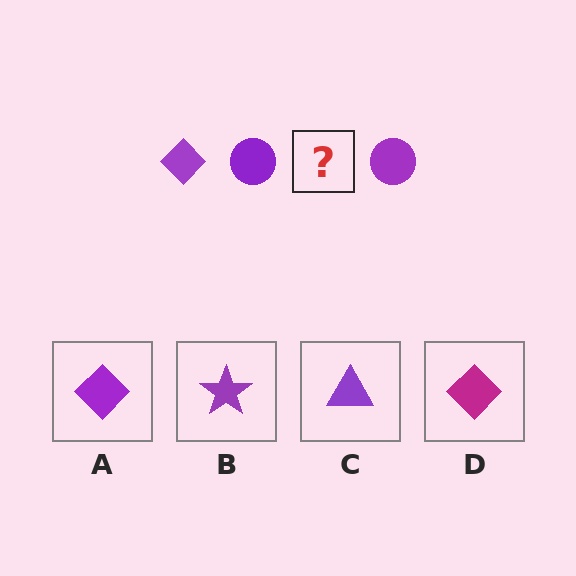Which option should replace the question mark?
Option A.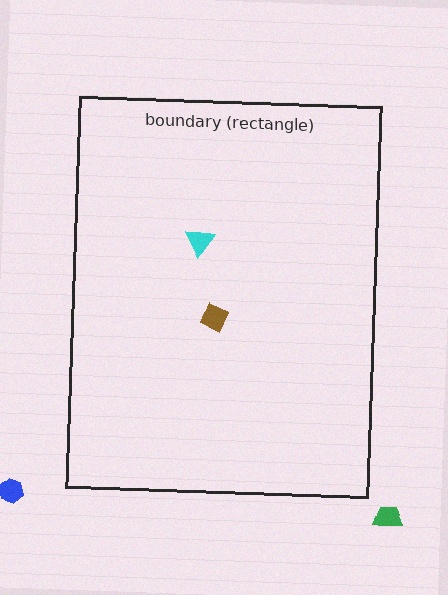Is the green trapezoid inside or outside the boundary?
Outside.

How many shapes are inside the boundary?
2 inside, 2 outside.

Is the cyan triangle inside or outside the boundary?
Inside.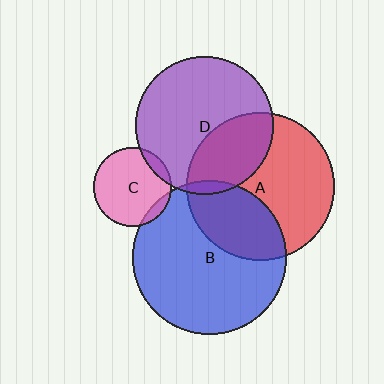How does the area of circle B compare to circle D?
Approximately 1.2 times.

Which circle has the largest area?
Circle B (blue).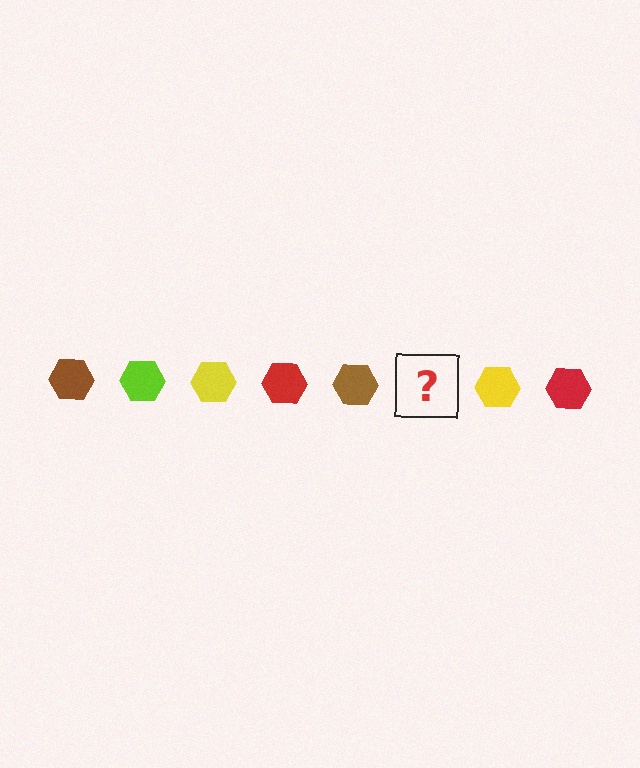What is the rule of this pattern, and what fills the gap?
The rule is that the pattern cycles through brown, lime, yellow, red hexagons. The gap should be filled with a lime hexagon.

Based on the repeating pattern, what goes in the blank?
The blank should be a lime hexagon.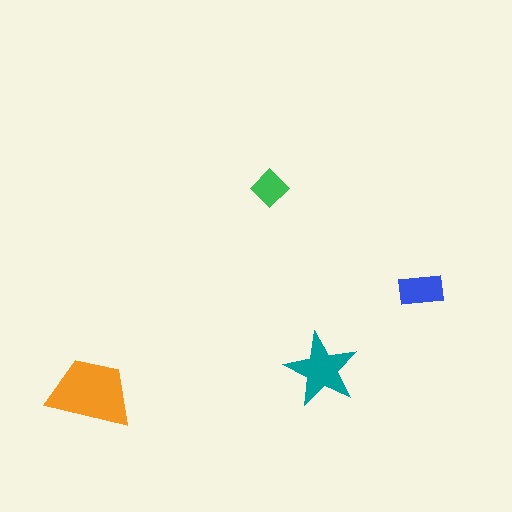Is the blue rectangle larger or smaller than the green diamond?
Larger.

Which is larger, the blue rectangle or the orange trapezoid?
The orange trapezoid.